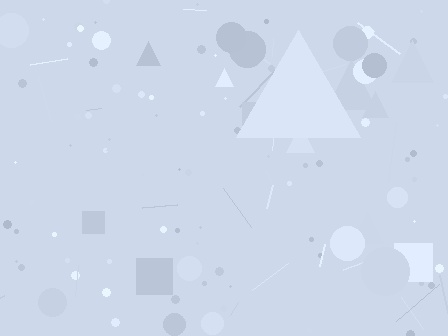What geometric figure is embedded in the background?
A triangle is embedded in the background.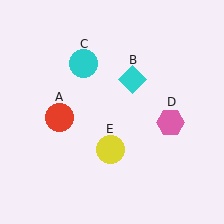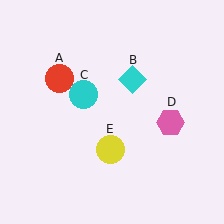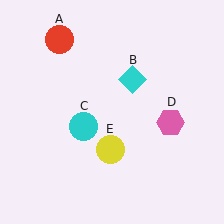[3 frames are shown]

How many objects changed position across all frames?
2 objects changed position: red circle (object A), cyan circle (object C).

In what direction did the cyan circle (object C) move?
The cyan circle (object C) moved down.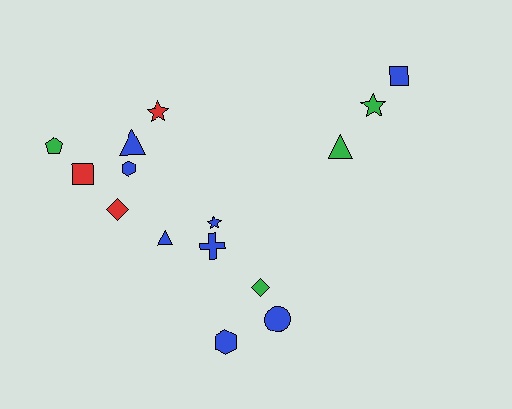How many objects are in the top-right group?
There are 3 objects.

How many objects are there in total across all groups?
There are 15 objects.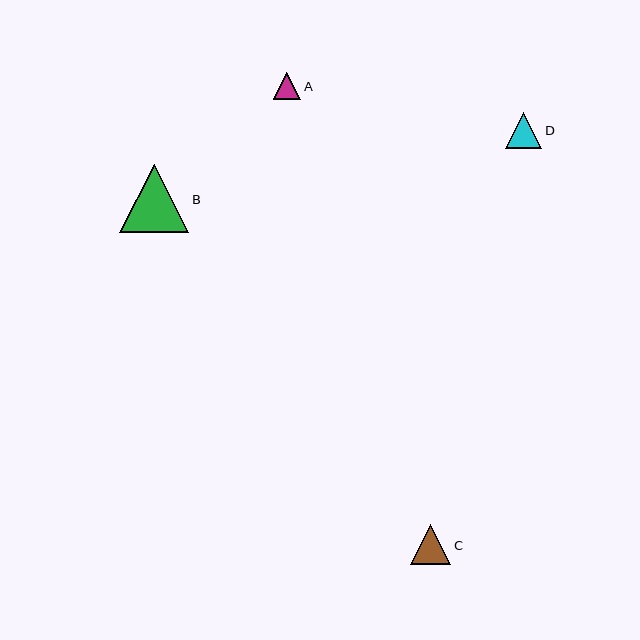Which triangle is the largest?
Triangle B is the largest with a size of approximately 69 pixels.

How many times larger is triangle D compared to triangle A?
Triangle D is approximately 1.3 times the size of triangle A.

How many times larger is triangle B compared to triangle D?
Triangle B is approximately 1.9 times the size of triangle D.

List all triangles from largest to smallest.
From largest to smallest: B, C, D, A.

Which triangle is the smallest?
Triangle A is the smallest with a size of approximately 28 pixels.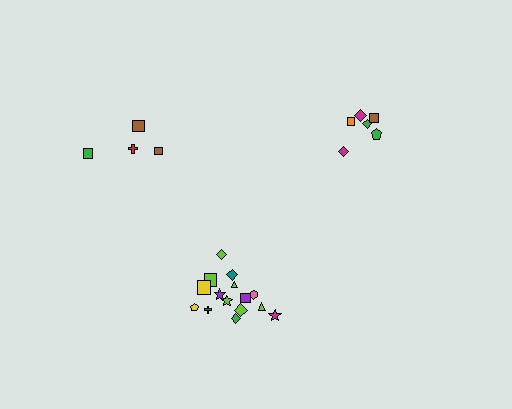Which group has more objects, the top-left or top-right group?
The top-right group.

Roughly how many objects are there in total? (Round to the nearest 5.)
Roughly 25 objects in total.